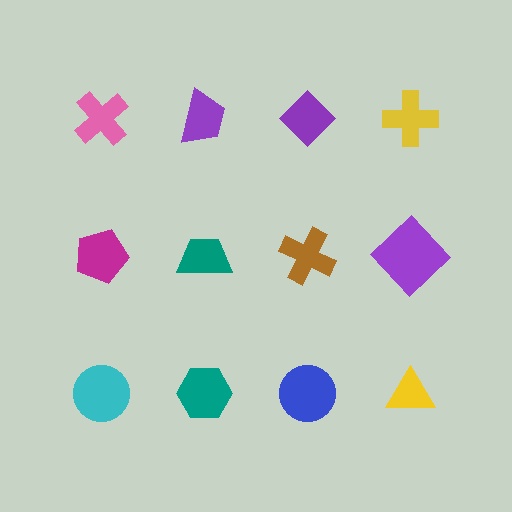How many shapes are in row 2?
4 shapes.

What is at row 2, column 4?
A purple diamond.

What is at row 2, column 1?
A magenta pentagon.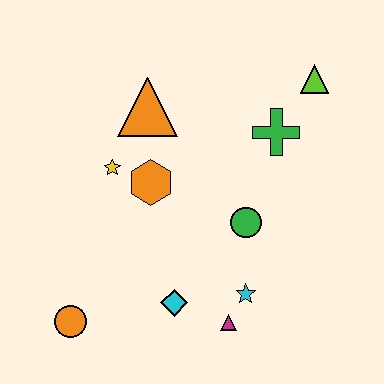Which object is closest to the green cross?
The lime triangle is closest to the green cross.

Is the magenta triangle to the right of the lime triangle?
No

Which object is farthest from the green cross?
The orange circle is farthest from the green cross.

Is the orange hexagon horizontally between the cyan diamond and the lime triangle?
No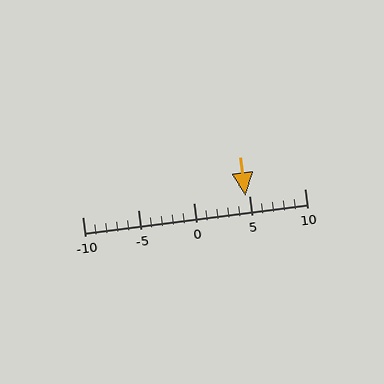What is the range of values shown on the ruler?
The ruler shows values from -10 to 10.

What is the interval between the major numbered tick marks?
The major tick marks are spaced 5 units apart.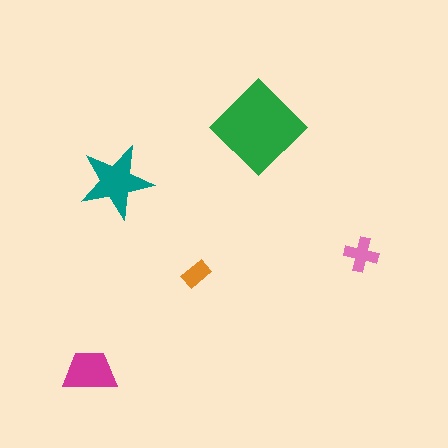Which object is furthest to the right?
The pink cross is rightmost.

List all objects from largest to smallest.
The green diamond, the teal star, the magenta trapezoid, the pink cross, the orange rectangle.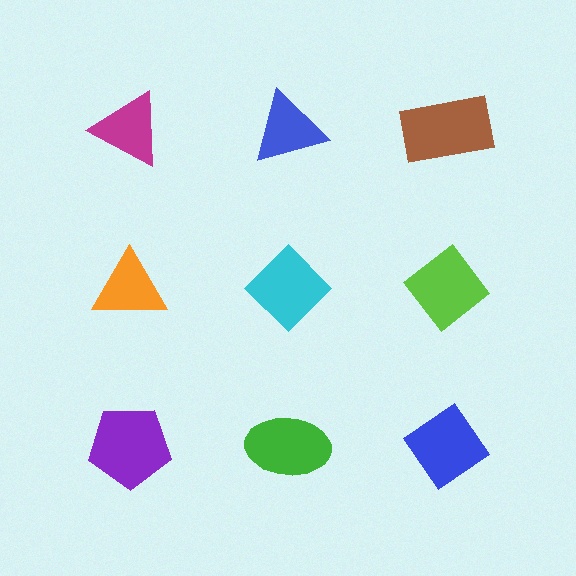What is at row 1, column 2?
A blue triangle.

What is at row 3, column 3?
A blue diamond.